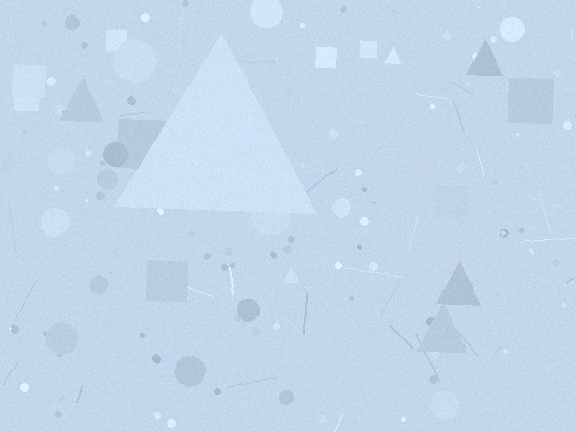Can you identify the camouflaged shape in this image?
The camouflaged shape is a triangle.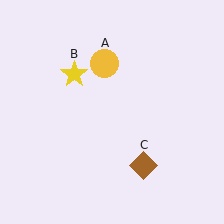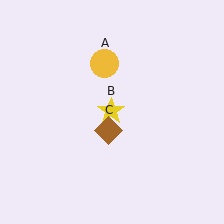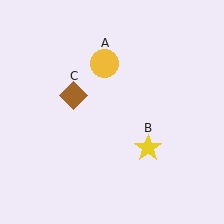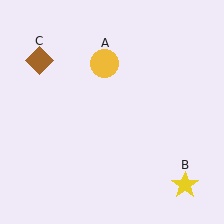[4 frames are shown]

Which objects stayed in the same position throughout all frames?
Yellow circle (object A) remained stationary.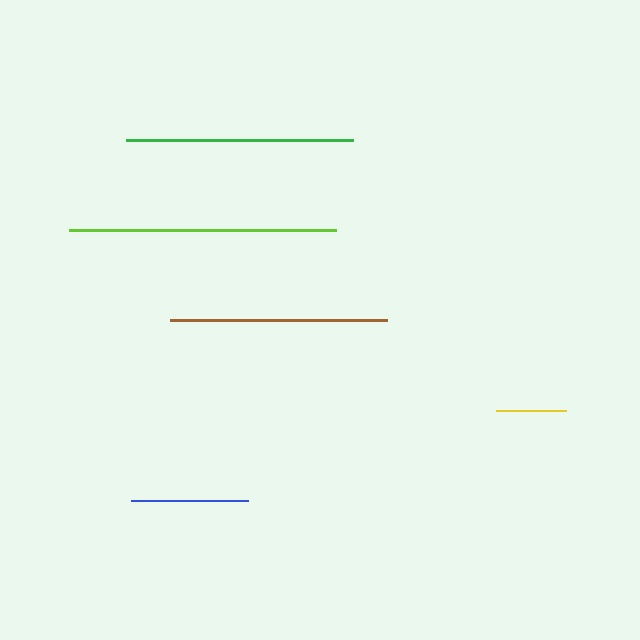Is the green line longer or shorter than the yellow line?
The green line is longer than the yellow line.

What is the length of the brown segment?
The brown segment is approximately 217 pixels long.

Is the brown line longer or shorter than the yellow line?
The brown line is longer than the yellow line.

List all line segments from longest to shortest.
From longest to shortest: lime, green, brown, blue, yellow.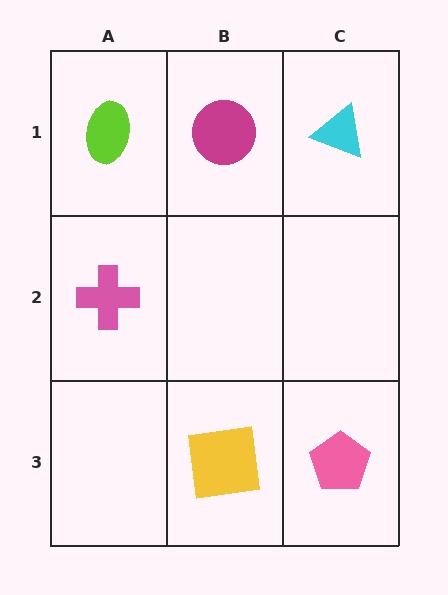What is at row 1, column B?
A magenta circle.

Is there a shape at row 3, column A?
No, that cell is empty.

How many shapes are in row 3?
2 shapes.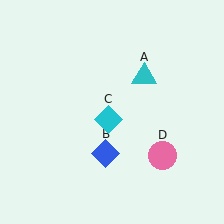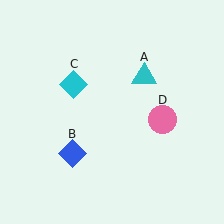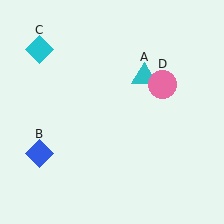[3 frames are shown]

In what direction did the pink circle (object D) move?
The pink circle (object D) moved up.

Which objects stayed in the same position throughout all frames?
Cyan triangle (object A) remained stationary.